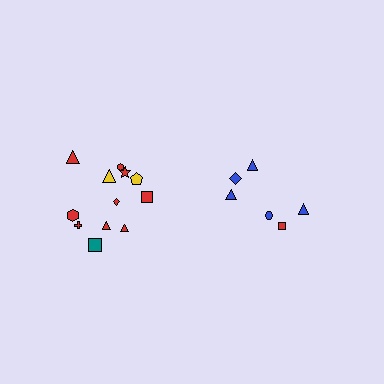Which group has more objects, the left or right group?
The left group.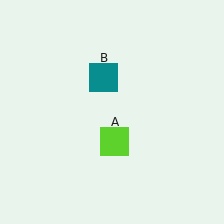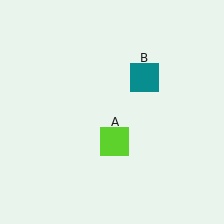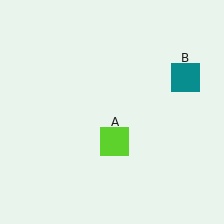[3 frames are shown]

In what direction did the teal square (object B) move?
The teal square (object B) moved right.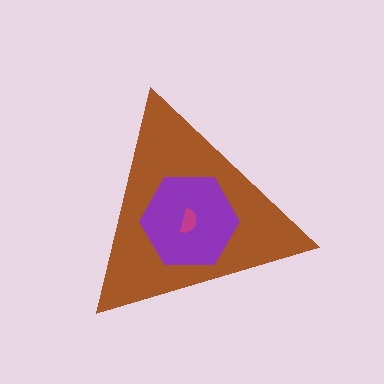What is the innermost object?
The magenta semicircle.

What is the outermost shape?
The brown triangle.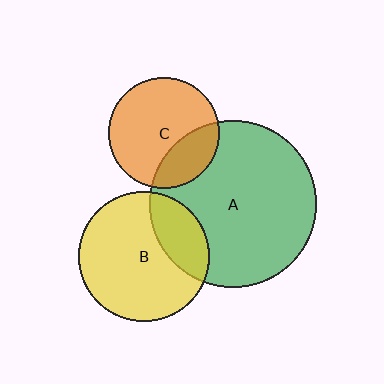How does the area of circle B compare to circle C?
Approximately 1.4 times.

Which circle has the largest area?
Circle A (green).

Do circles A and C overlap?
Yes.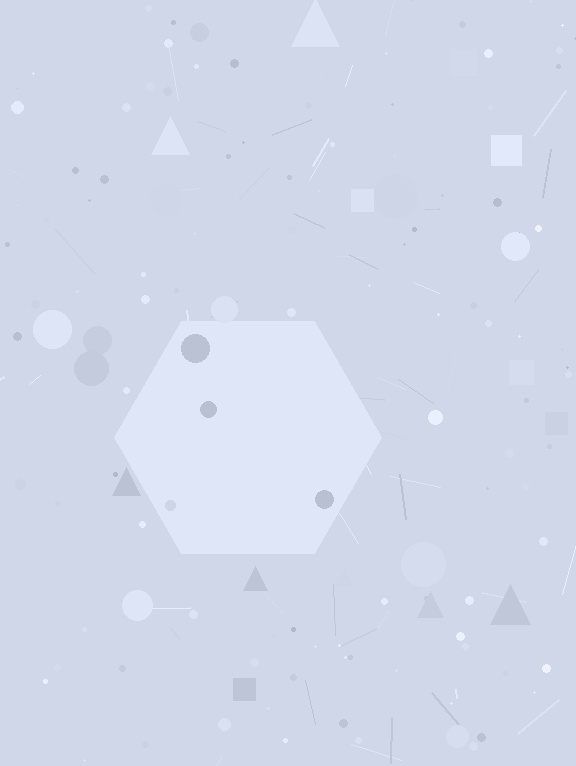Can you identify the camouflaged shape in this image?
The camouflaged shape is a hexagon.